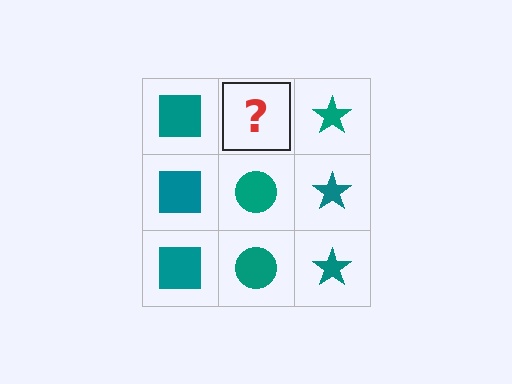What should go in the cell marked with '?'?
The missing cell should contain a teal circle.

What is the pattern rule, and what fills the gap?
The rule is that each column has a consistent shape. The gap should be filled with a teal circle.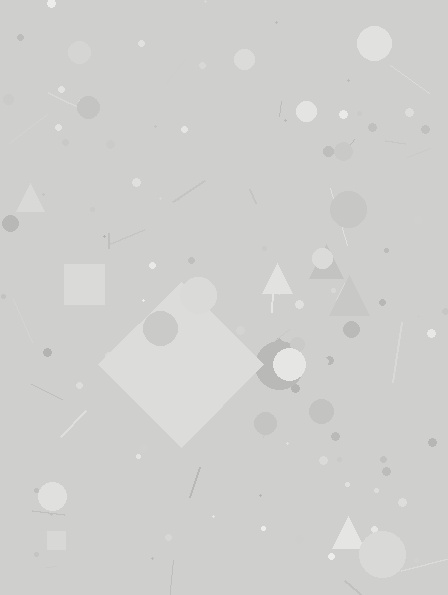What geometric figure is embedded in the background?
A diamond is embedded in the background.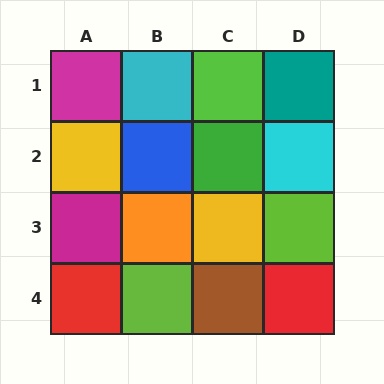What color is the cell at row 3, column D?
Lime.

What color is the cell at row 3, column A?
Magenta.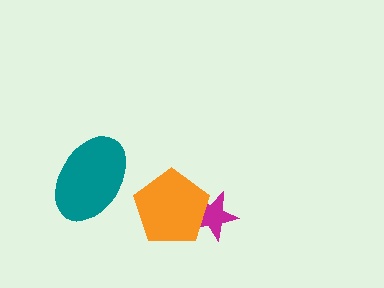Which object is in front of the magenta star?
The orange pentagon is in front of the magenta star.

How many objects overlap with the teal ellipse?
0 objects overlap with the teal ellipse.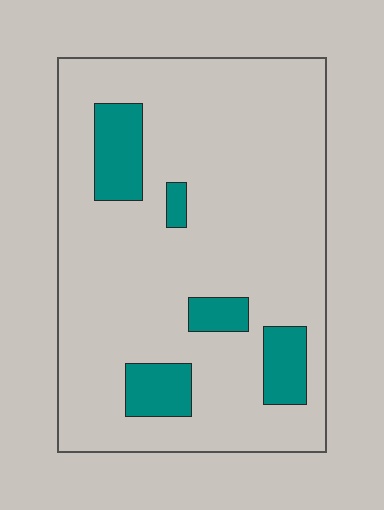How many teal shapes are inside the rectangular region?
5.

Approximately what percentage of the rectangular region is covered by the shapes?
Approximately 15%.